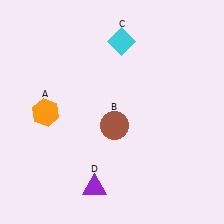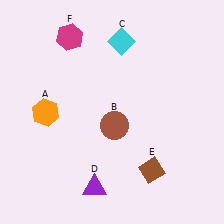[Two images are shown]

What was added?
A brown diamond (E), a magenta hexagon (F) were added in Image 2.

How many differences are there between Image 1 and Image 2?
There are 2 differences between the two images.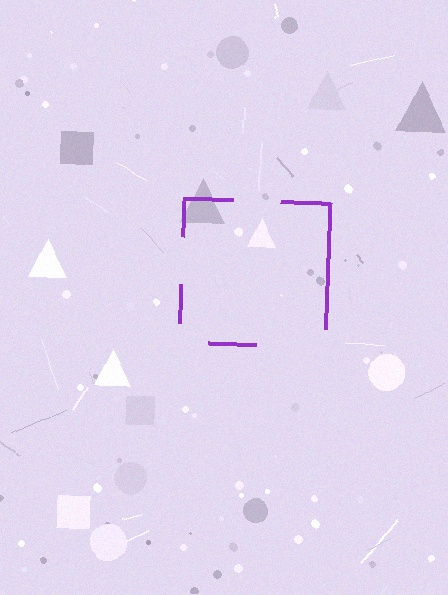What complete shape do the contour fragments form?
The contour fragments form a square.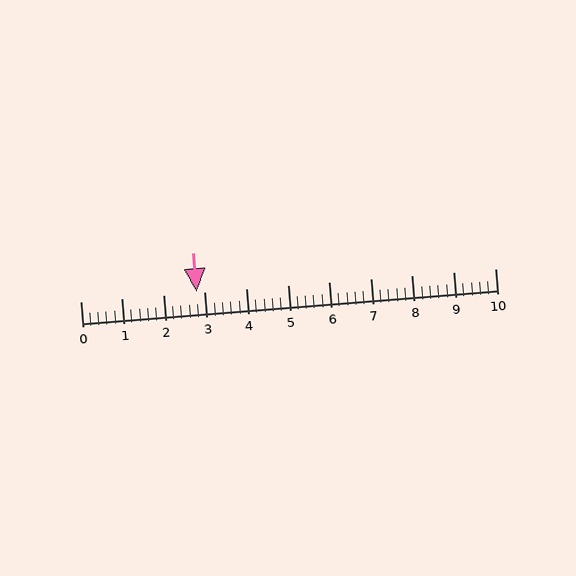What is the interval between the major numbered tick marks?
The major tick marks are spaced 1 units apart.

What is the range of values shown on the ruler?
The ruler shows values from 0 to 10.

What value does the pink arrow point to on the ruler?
The pink arrow points to approximately 2.8.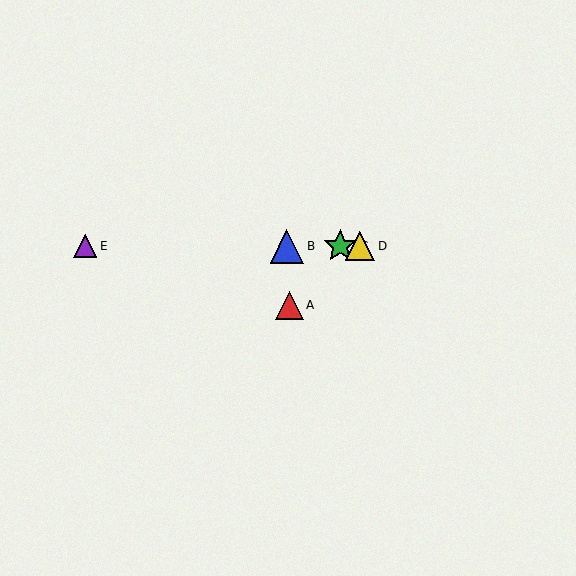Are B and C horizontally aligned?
Yes, both are at y≈246.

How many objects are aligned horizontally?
4 objects (B, C, D, E) are aligned horizontally.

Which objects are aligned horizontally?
Objects B, C, D, E are aligned horizontally.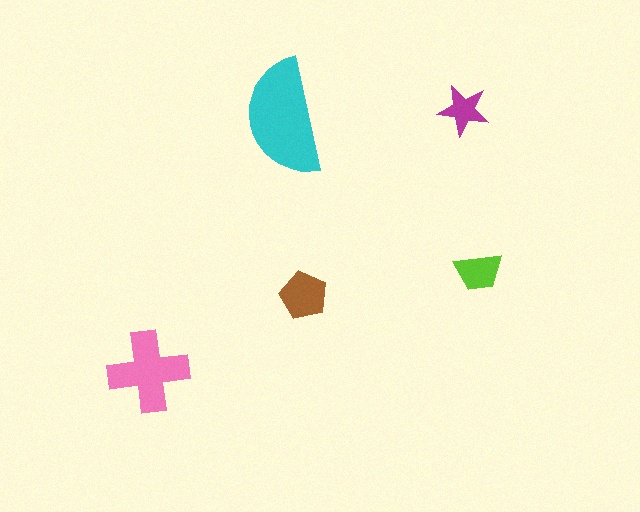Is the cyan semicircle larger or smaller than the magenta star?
Larger.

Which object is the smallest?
The magenta star.